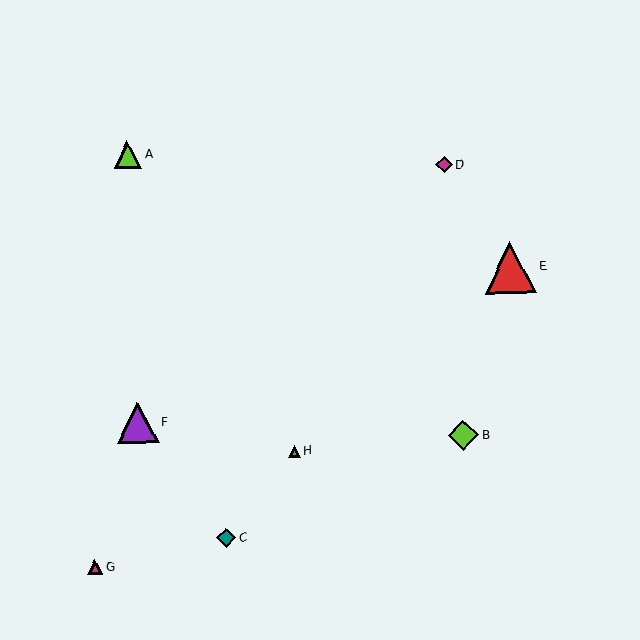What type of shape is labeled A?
Shape A is a lime triangle.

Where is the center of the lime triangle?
The center of the lime triangle is at (128, 155).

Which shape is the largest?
The red triangle (labeled E) is the largest.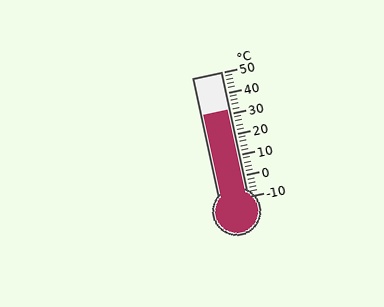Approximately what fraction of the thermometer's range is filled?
The thermometer is filled to approximately 70% of its range.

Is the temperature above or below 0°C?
The temperature is above 0°C.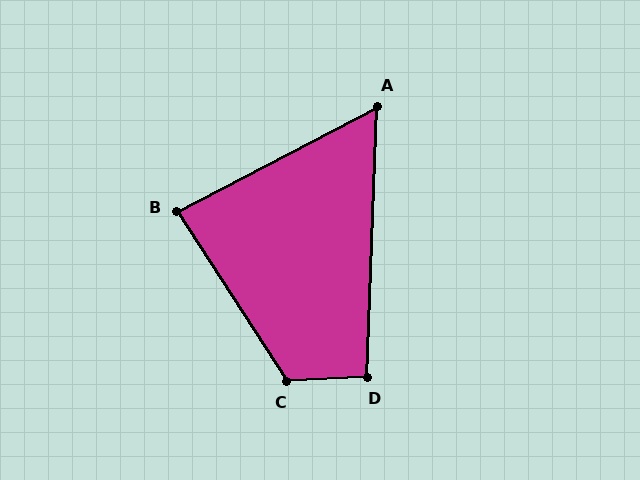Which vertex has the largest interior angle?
C, at approximately 120 degrees.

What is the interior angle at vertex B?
Approximately 85 degrees (approximately right).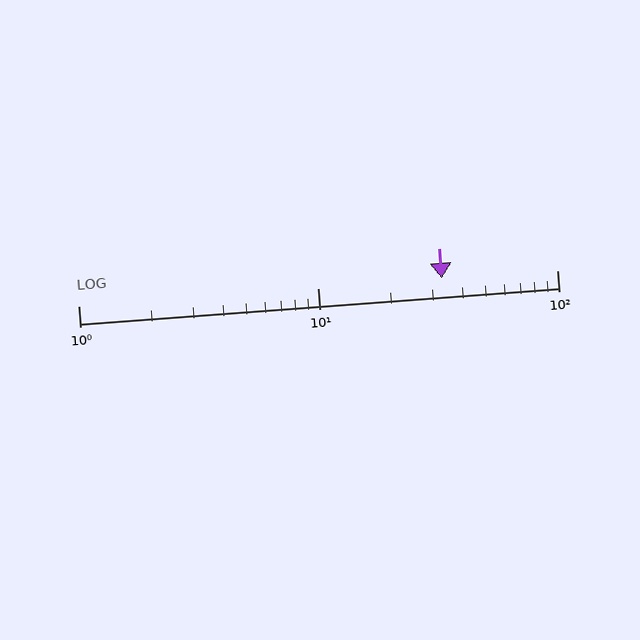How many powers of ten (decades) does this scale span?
The scale spans 2 decades, from 1 to 100.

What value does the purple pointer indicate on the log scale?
The pointer indicates approximately 33.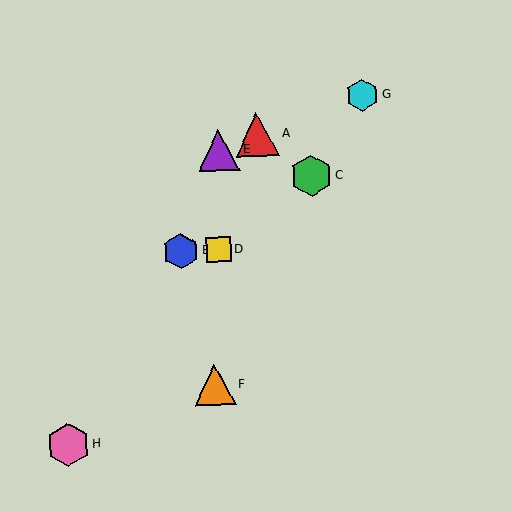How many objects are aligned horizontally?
2 objects (B, D) are aligned horizontally.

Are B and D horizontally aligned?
Yes, both are at y≈251.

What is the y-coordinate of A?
Object A is at y≈134.